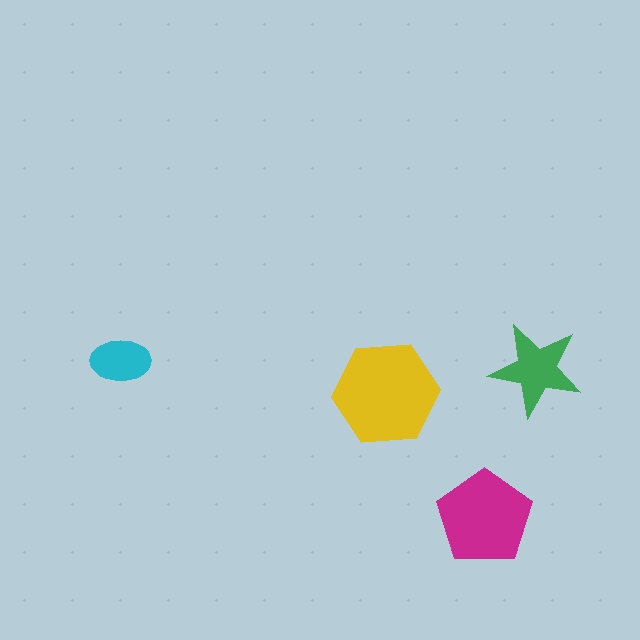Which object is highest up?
The cyan ellipse is topmost.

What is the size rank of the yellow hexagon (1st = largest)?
1st.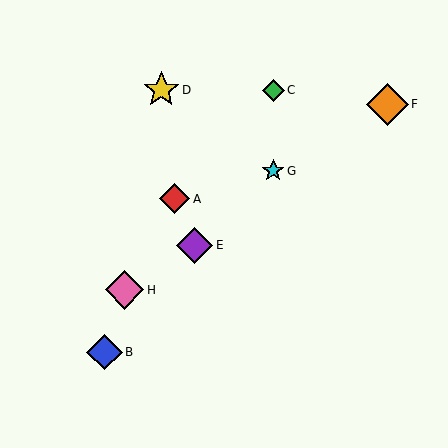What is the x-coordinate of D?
Object D is at x≈161.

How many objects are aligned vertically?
2 objects (C, G) are aligned vertically.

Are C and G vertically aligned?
Yes, both are at x≈273.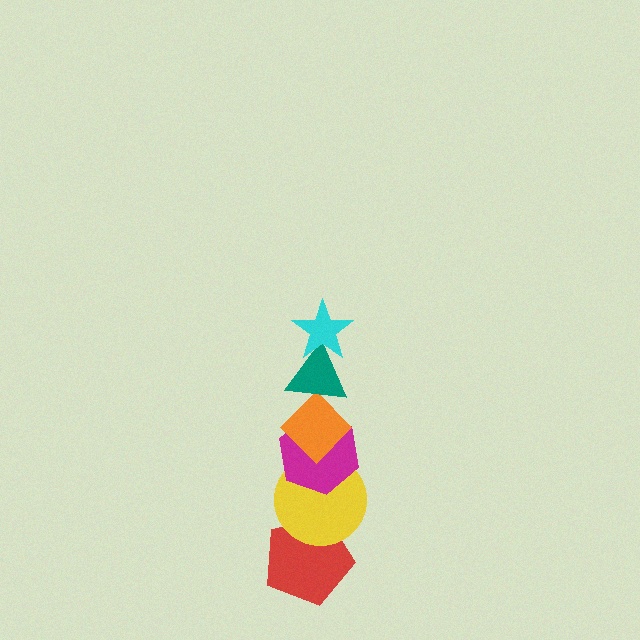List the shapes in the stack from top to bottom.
From top to bottom: the cyan star, the teal triangle, the orange diamond, the magenta hexagon, the yellow circle, the red pentagon.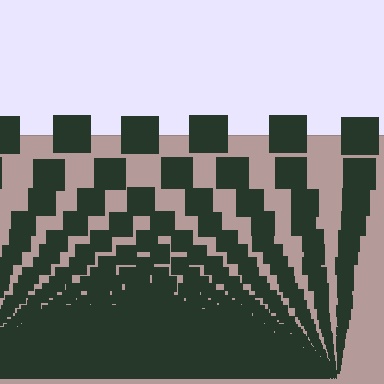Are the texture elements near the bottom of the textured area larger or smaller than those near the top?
Smaller. The gradient is inverted — elements near the bottom are smaller and denser.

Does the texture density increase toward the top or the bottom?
Density increases toward the bottom.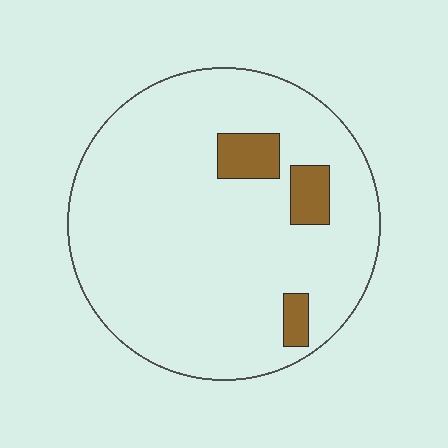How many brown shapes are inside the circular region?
3.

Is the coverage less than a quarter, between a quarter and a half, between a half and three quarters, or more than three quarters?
Less than a quarter.